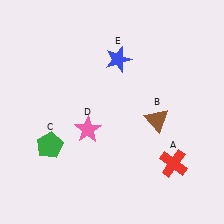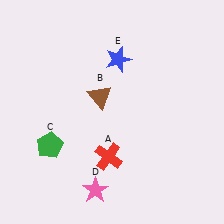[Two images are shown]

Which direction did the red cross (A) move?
The red cross (A) moved left.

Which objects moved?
The objects that moved are: the red cross (A), the brown triangle (B), the pink star (D).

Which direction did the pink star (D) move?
The pink star (D) moved down.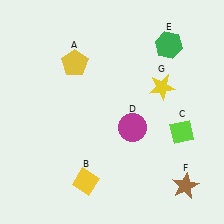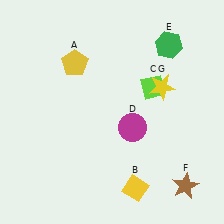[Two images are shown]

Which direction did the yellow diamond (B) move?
The yellow diamond (B) moved right.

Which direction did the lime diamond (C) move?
The lime diamond (C) moved up.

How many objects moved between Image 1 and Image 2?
2 objects moved between the two images.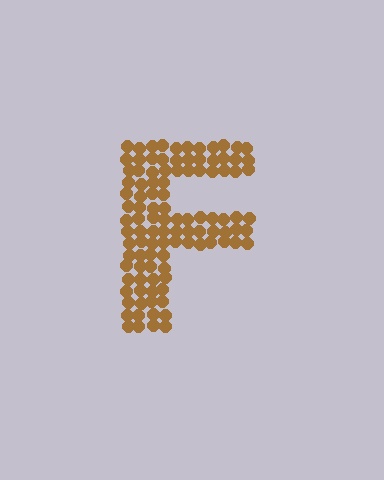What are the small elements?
The small elements are circles.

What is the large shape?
The large shape is the letter F.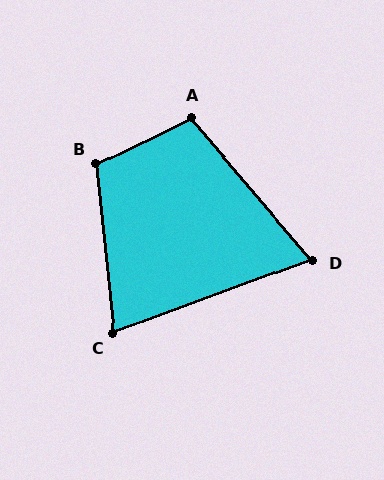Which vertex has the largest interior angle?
B, at approximately 110 degrees.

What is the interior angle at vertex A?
Approximately 104 degrees (obtuse).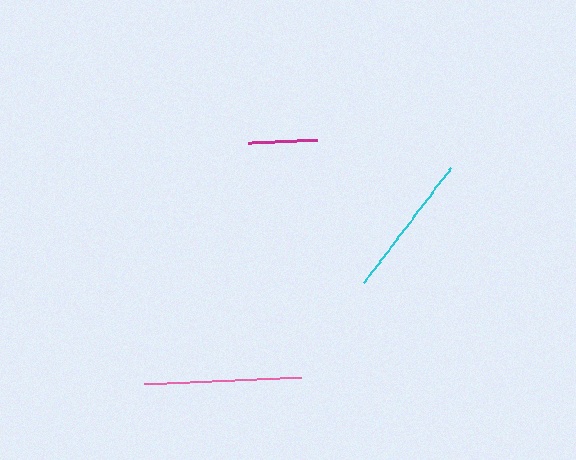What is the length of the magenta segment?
The magenta segment is approximately 68 pixels long.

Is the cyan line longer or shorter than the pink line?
The pink line is longer than the cyan line.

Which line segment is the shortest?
The magenta line is the shortest at approximately 68 pixels.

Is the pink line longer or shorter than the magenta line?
The pink line is longer than the magenta line.